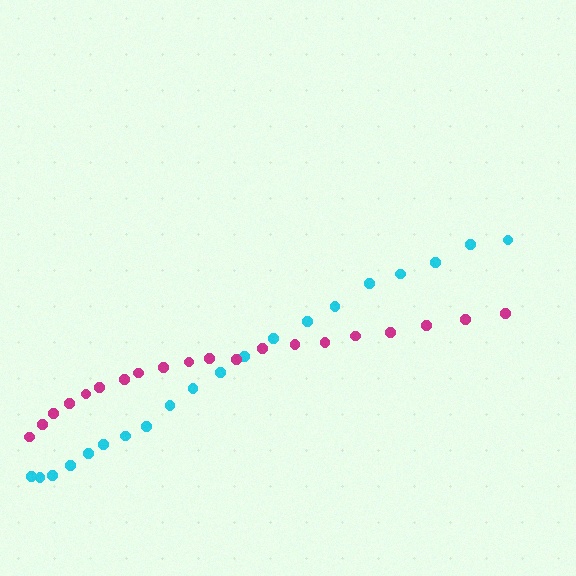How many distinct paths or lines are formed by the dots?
There are 2 distinct paths.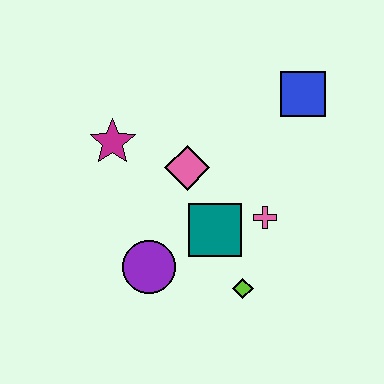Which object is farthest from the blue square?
The purple circle is farthest from the blue square.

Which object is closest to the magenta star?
The pink diamond is closest to the magenta star.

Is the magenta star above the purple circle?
Yes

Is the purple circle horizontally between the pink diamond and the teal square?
No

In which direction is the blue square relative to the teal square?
The blue square is above the teal square.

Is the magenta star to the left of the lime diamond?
Yes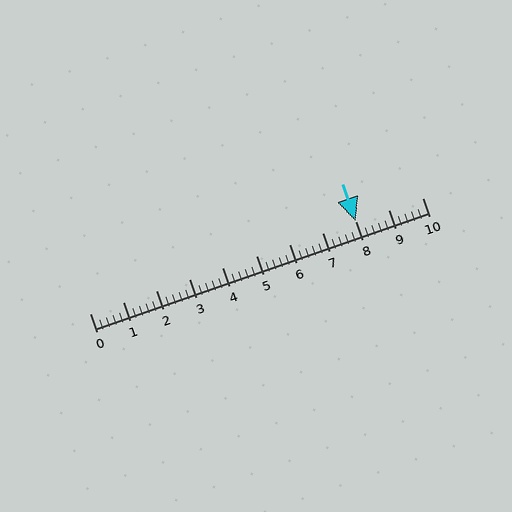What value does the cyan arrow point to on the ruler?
The cyan arrow points to approximately 8.0.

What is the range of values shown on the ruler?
The ruler shows values from 0 to 10.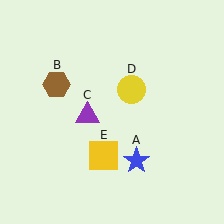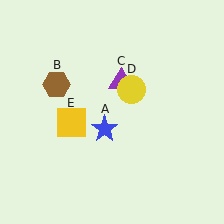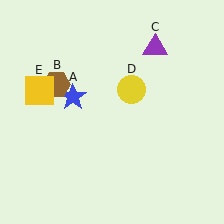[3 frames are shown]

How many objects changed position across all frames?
3 objects changed position: blue star (object A), purple triangle (object C), yellow square (object E).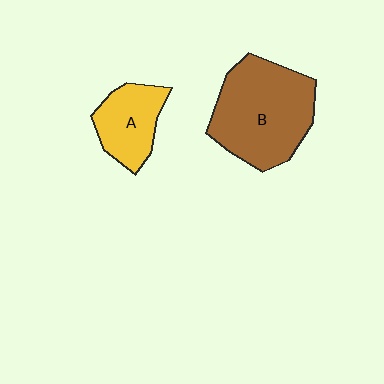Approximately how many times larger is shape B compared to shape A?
Approximately 2.0 times.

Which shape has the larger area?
Shape B (brown).